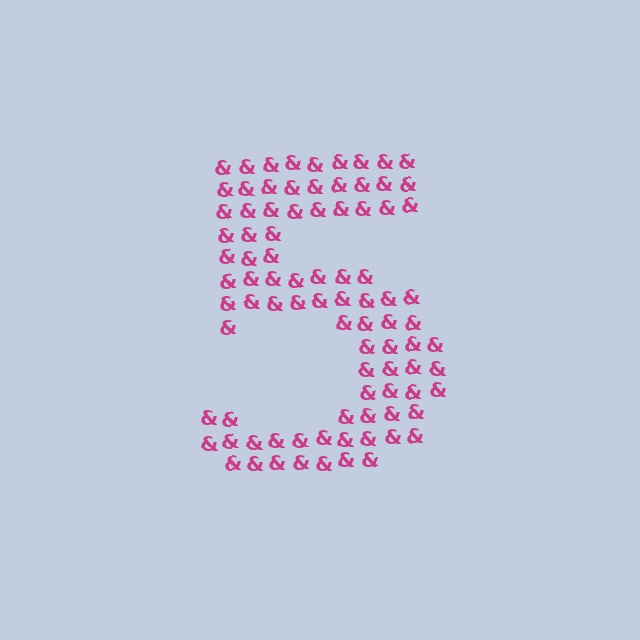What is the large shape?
The large shape is the digit 5.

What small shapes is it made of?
It is made of small ampersands.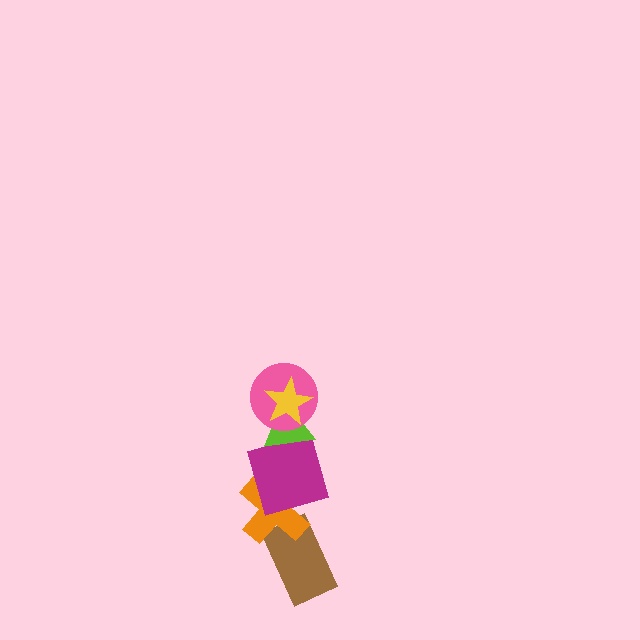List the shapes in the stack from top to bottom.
From top to bottom: the yellow star, the pink circle, the lime triangle, the magenta square, the orange cross, the brown rectangle.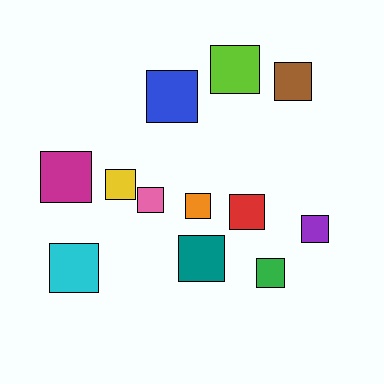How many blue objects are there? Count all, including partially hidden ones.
There is 1 blue object.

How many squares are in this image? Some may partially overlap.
There are 12 squares.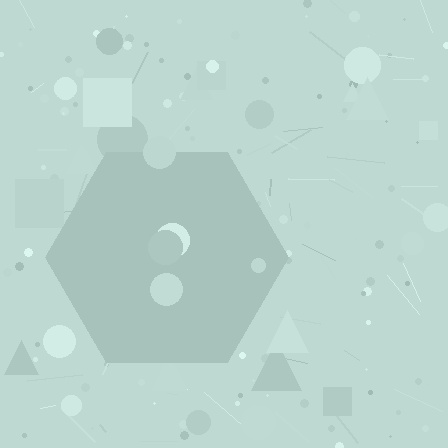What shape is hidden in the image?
A hexagon is hidden in the image.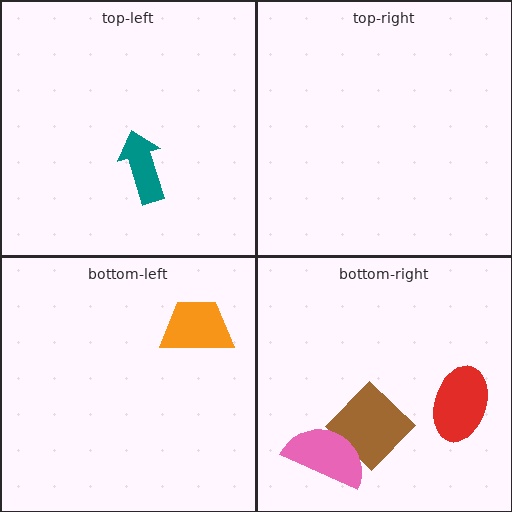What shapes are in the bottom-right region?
The brown diamond, the pink semicircle, the red ellipse.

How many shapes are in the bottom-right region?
3.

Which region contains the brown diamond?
The bottom-right region.